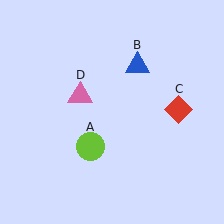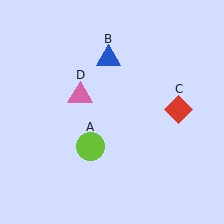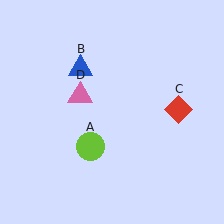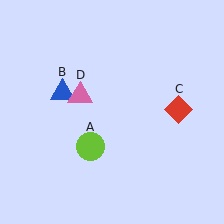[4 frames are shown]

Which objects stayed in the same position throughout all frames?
Lime circle (object A) and red diamond (object C) and pink triangle (object D) remained stationary.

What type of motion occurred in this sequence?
The blue triangle (object B) rotated counterclockwise around the center of the scene.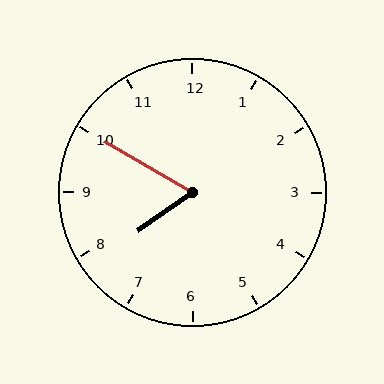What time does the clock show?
7:50.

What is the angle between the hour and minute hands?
Approximately 65 degrees.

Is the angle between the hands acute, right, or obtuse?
It is acute.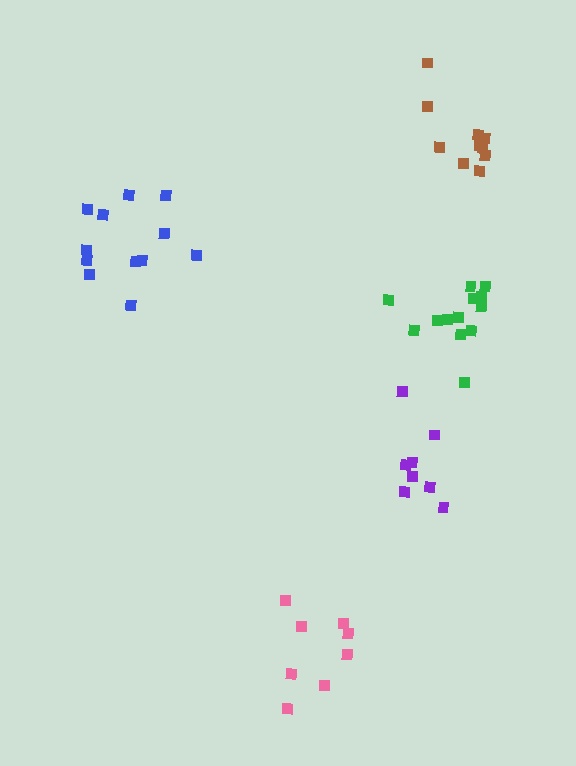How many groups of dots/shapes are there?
There are 5 groups.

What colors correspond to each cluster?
The clusters are colored: blue, pink, purple, green, brown.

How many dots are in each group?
Group 1: 12 dots, Group 2: 8 dots, Group 3: 8 dots, Group 4: 13 dots, Group 5: 10 dots (51 total).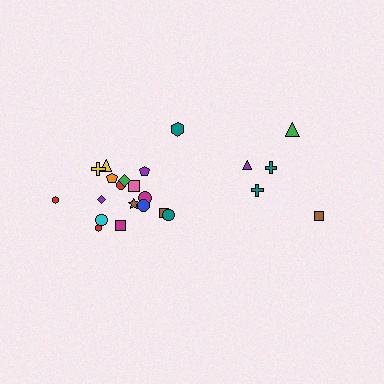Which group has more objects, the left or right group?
The left group.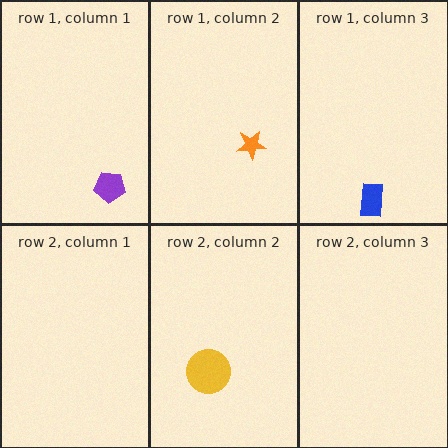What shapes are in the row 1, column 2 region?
The orange star.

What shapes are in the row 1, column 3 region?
The blue rectangle.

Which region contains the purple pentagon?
The row 1, column 1 region.